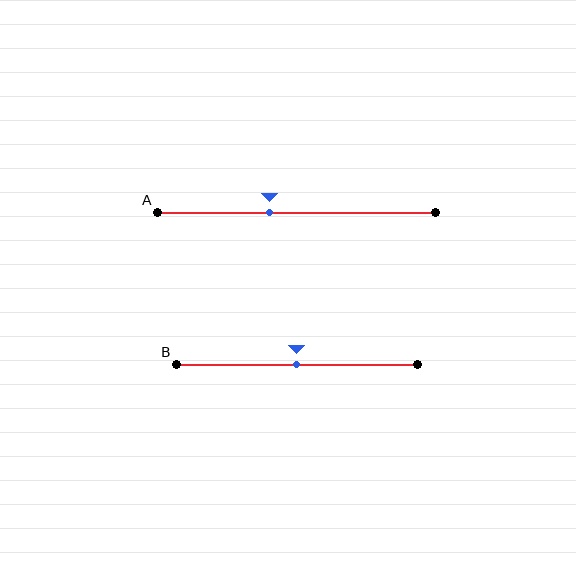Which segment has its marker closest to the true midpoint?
Segment B has its marker closest to the true midpoint.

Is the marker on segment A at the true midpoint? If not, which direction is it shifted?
No, the marker on segment A is shifted to the left by about 10% of the segment length.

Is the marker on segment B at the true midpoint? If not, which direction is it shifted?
Yes, the marker on segment B is at the true midpoint.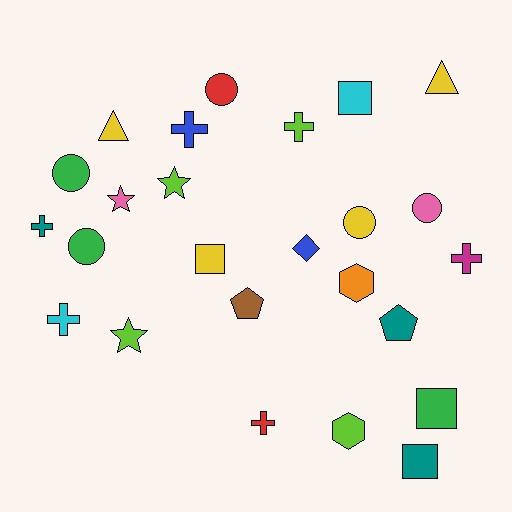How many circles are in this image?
There are 5 circles.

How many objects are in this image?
There are 25 objects.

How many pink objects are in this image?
There are 2 pink objects.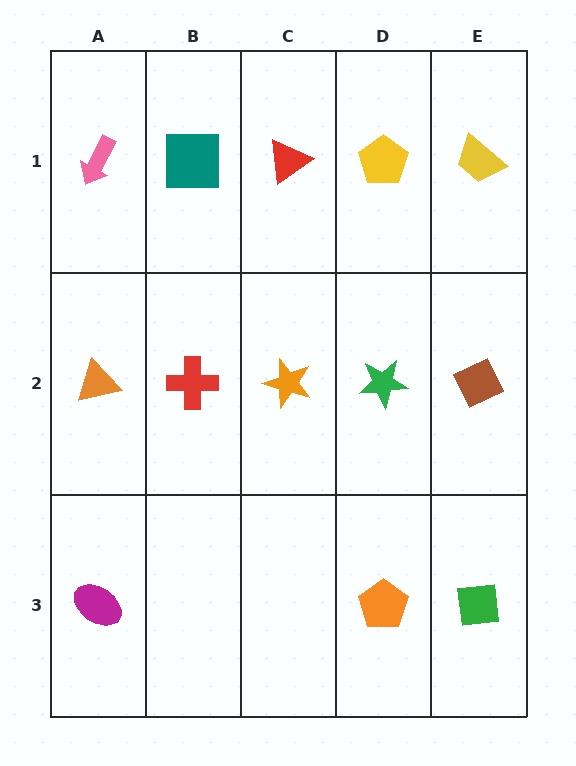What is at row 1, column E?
A yellow trapezoid.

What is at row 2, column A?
An orange triangle.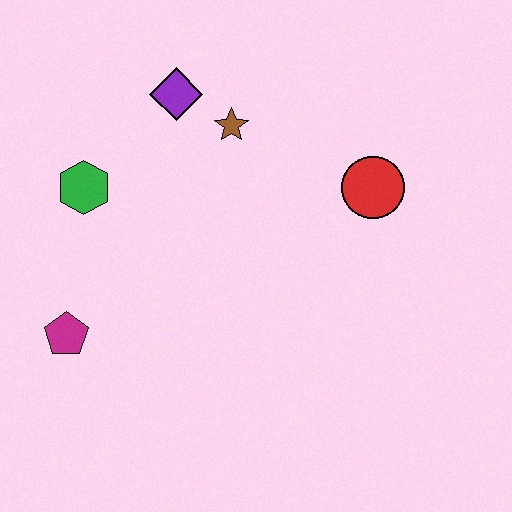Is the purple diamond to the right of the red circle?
No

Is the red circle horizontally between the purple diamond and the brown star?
No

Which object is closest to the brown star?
The purple diamond is closest to the brown star.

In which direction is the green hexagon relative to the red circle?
The green hexagon is to the left of the red circle.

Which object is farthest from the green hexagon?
The red circle is farthest from the green hexagon.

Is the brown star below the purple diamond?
Yes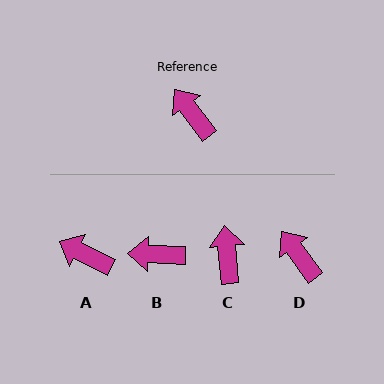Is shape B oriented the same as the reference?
No, it is off by about 51 degrees.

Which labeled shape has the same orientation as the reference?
D.